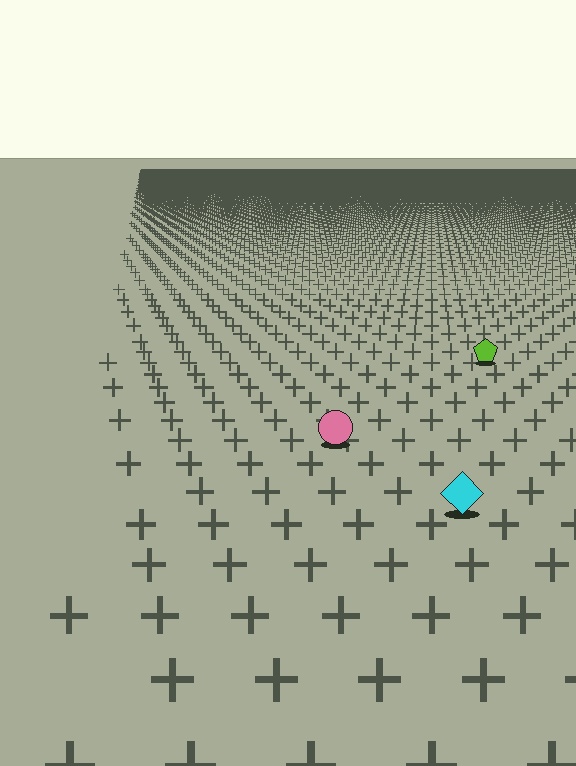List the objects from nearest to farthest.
From nearest to farthest: the cyan diamond, the pink circle, the lime pentagon.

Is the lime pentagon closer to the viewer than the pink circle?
No. The pink circle is closer — you can tell from the texture gradient: the ground texture is coarser near it.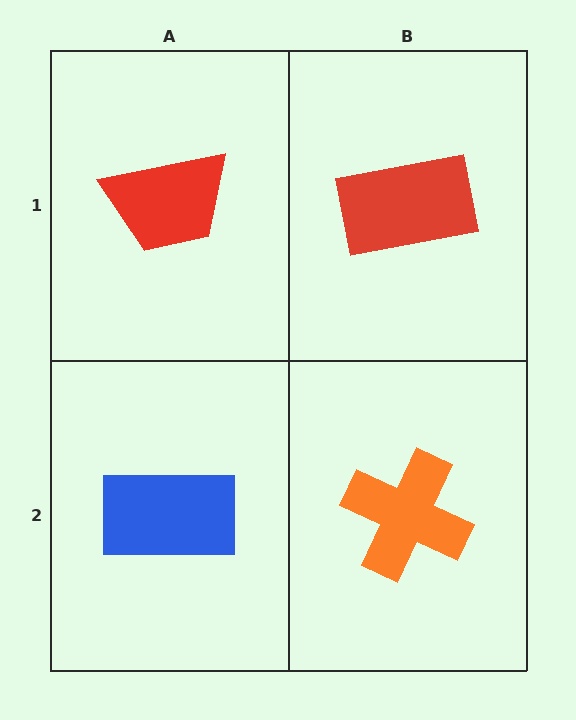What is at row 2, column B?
An orange cross.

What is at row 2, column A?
A blue rectangle.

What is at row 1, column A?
A red trapezoid.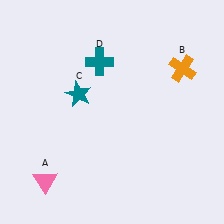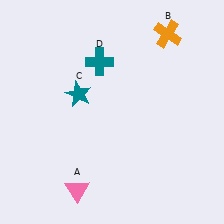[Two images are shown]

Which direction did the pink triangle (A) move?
The pink triangle (A) moved right.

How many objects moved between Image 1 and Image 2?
2 objects moved between the two images.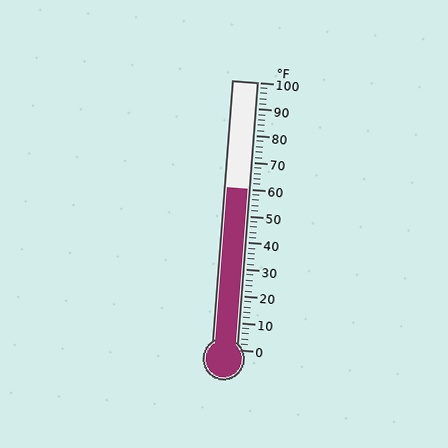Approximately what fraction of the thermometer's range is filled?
The thermometer is filled to approximately 60% of its range.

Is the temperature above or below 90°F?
The temperature is below 90°F.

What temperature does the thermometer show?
The thermometer shows approximately 60°F.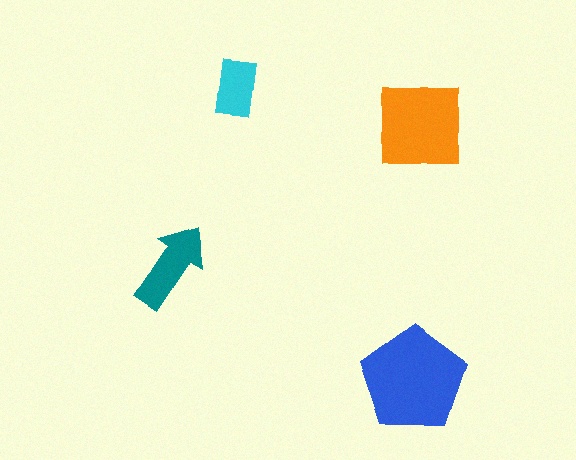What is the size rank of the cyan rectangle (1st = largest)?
4th.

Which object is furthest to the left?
The teal arrow is leftmost.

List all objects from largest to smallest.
The blue pentagon, the orange square, the teal arrow, the cyan rectangle.